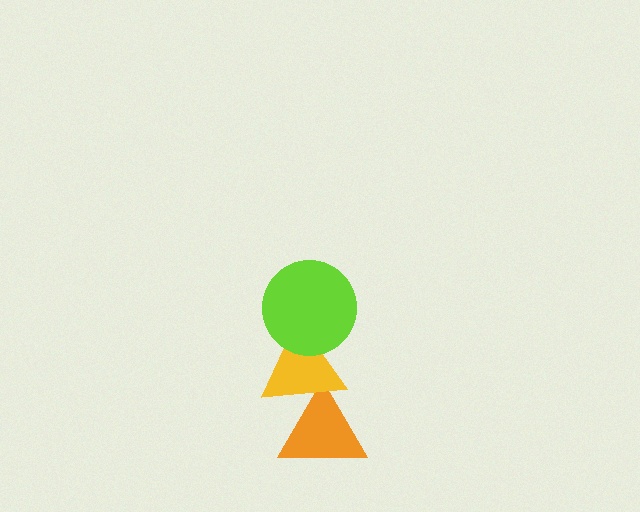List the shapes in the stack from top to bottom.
From top to bottom: the lime circle, the yellow triangle, the orange triangle.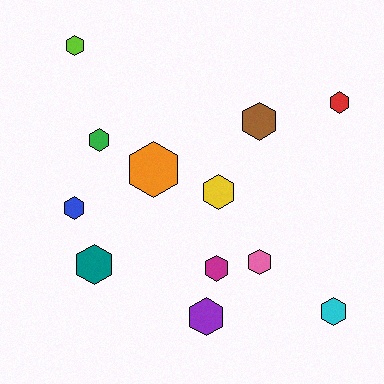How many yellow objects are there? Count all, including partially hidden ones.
There is 1 yellow object.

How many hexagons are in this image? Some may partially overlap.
There are 12 hexagons.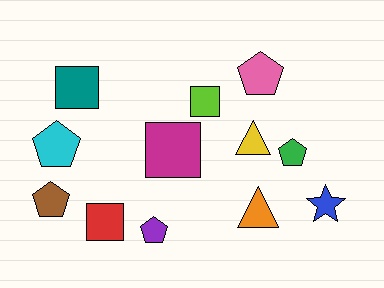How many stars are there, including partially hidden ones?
There is 1 star.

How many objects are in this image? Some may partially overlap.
There are 12 objects.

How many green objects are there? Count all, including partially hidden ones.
There is 1 green object.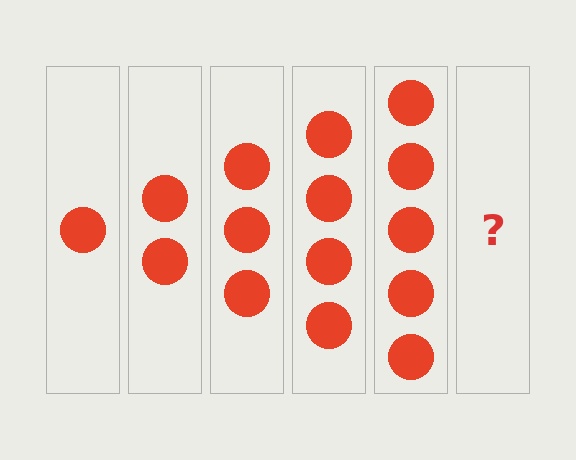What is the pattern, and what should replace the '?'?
The pattern is that each step adds one more circle. The '?' should be 6 circles.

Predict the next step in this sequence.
The next step is 6 circles.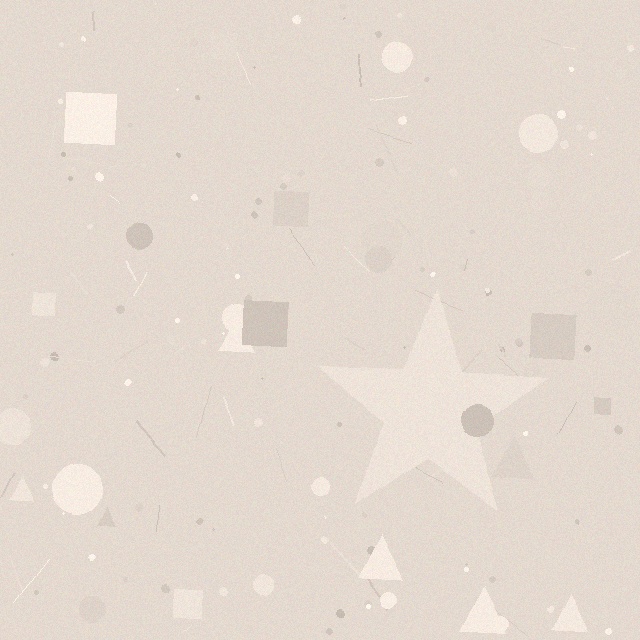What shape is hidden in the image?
A star is hidden in the image.